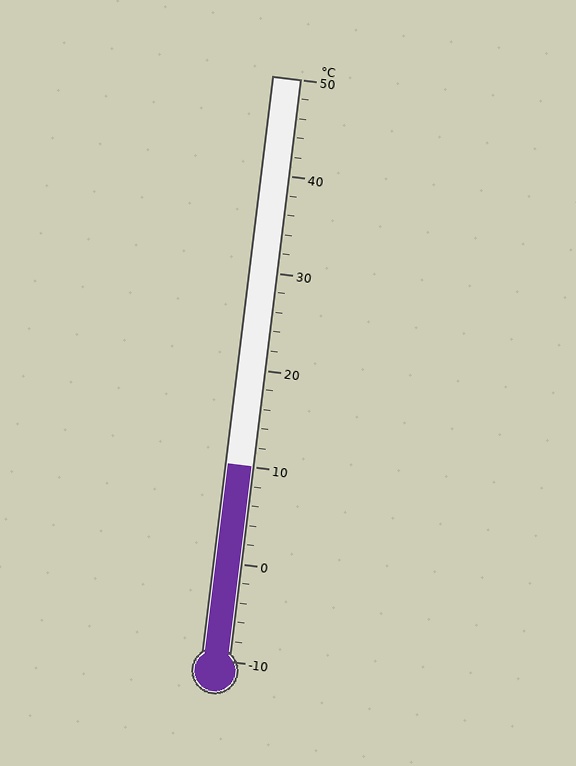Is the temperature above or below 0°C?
The temperature is above 0°C.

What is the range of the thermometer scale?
The thermometer scale ranges from -10°C to 50°C.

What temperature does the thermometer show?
The thermometer shows approximately 10°C.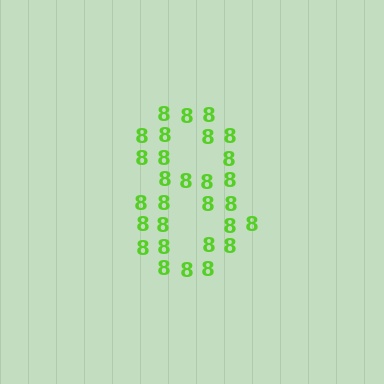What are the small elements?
The small elements are digit 8's.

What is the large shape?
The large shape is the digit 8.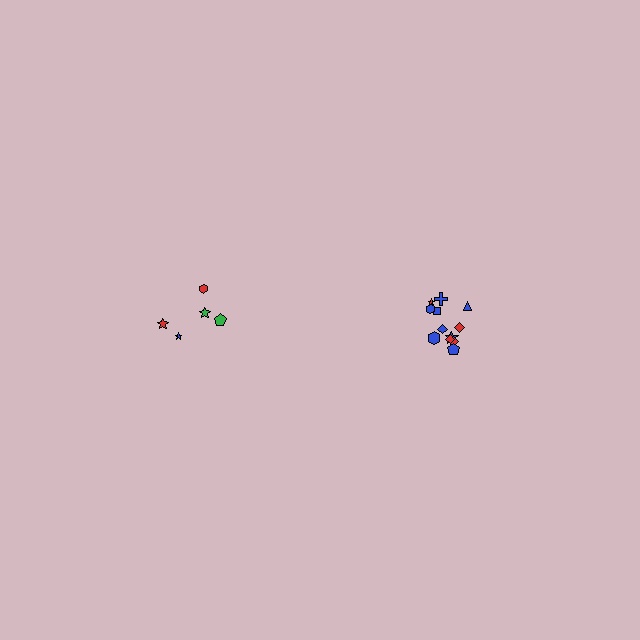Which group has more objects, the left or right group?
The right group.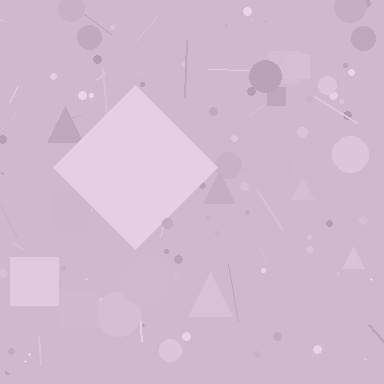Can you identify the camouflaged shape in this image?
The camouflaged shape is a diamond.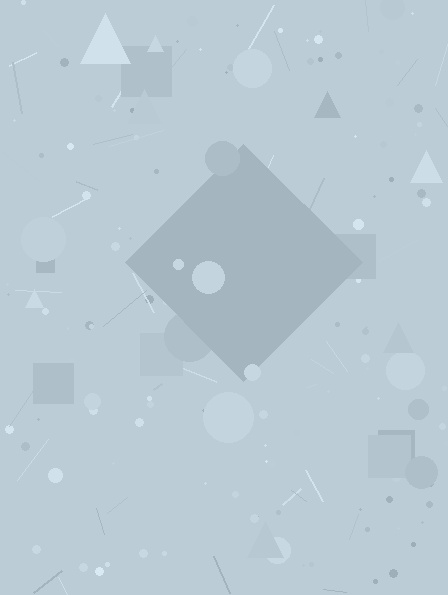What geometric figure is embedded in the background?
A diamond is embedded in the background.